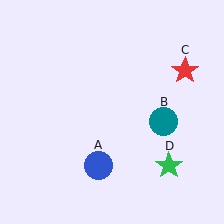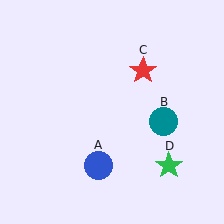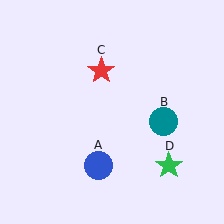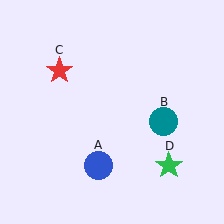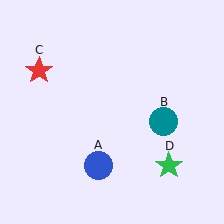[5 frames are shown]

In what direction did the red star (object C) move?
The red star (object C) moved left.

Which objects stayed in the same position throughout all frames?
Blue circle (object A) and teal circle (object B) and green star (object D) remained stationary.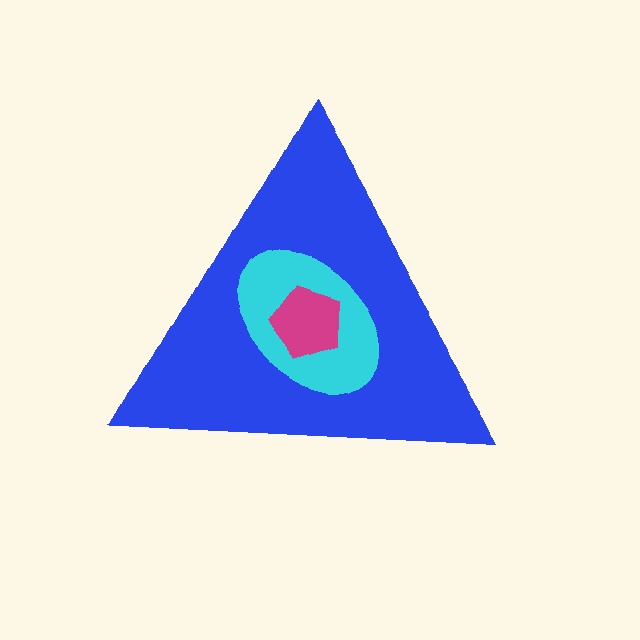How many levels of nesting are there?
3.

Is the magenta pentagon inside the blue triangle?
Yes.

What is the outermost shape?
The blue triangle.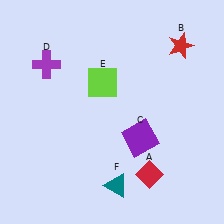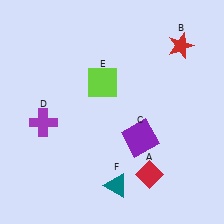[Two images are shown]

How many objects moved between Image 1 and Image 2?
1 object moved between the two images.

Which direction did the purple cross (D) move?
The purple cross (D) moved down.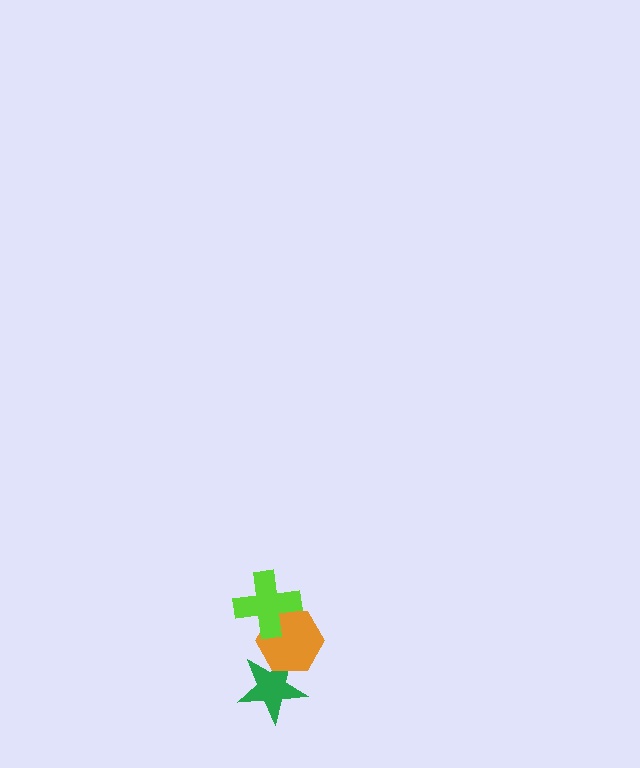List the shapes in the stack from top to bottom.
From top to bottom: the lime cross, the orange hexagon, the green star.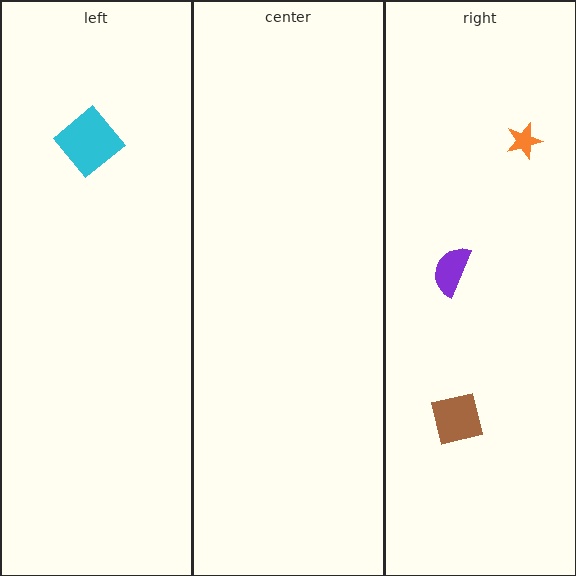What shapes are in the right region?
The orange star, the brown square, the purple semicircle.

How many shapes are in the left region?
1.